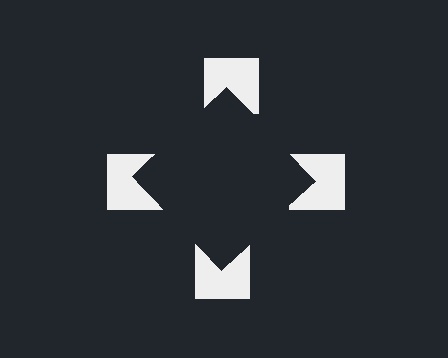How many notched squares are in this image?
There are 4 — one at each vertex of the illusory square.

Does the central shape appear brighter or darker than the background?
It typically appears slightly darker than the background, even though no actual brightness change is drawn.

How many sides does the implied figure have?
4 sides.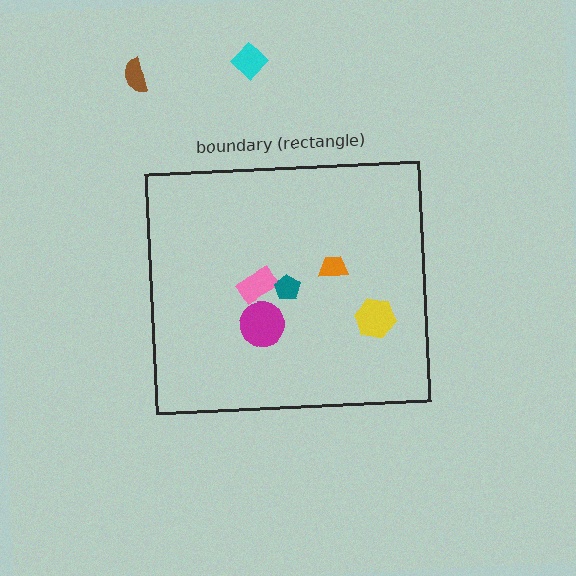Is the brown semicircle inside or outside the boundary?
Outside.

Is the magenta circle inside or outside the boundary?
Inside.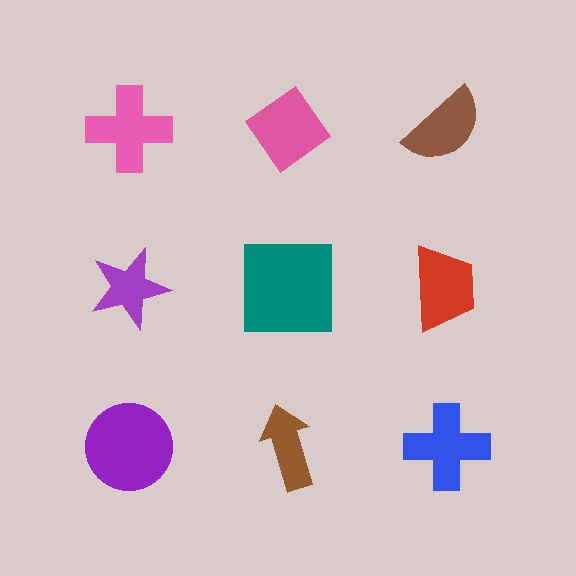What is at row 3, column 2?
A brown arrow.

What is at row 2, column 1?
A purple star.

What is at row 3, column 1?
A purple circle.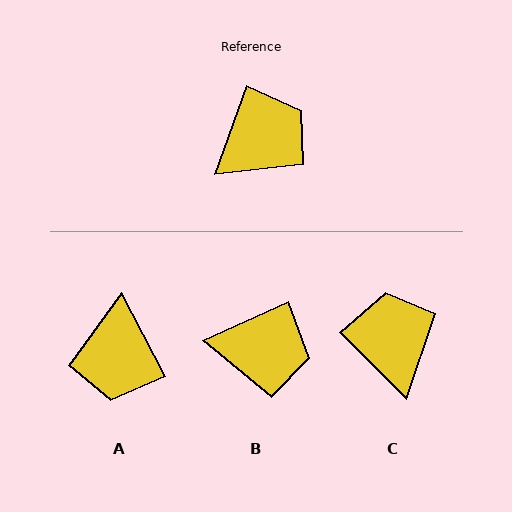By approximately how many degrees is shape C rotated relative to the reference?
Approximately 65 degrees counter-clockwise.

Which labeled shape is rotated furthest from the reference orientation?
A, about 132 degrees away.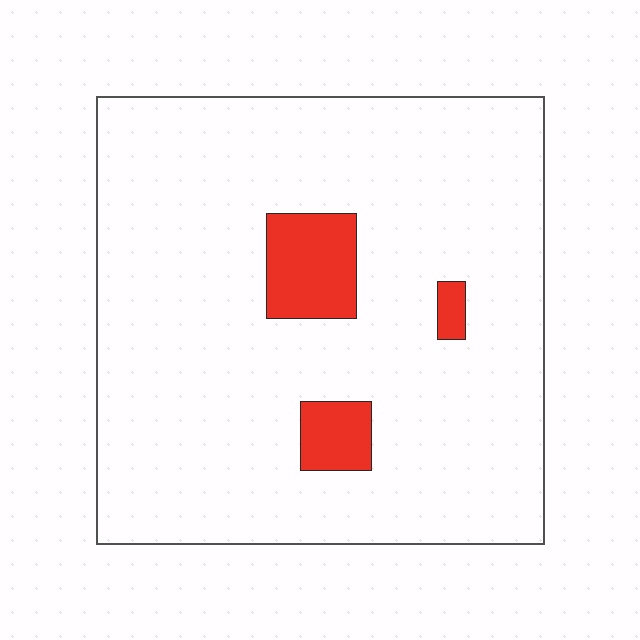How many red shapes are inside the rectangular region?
3.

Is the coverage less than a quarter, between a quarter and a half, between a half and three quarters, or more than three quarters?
Less than a quarter.